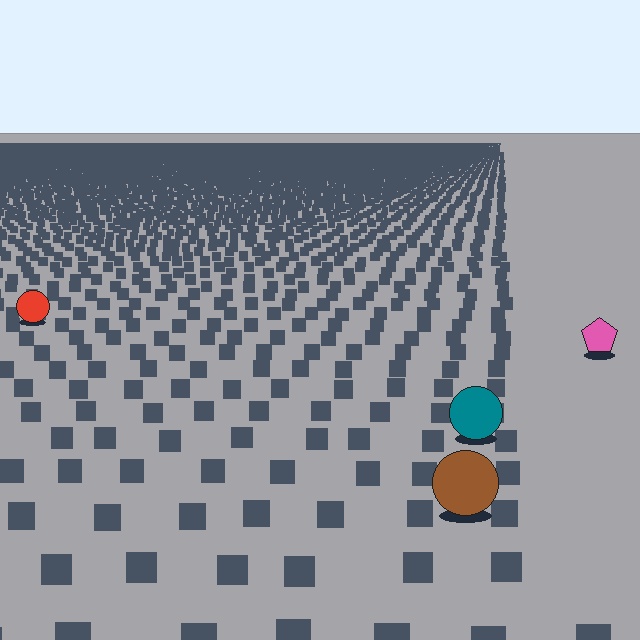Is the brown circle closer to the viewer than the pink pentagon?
Yes. The brown circle is closer — you can tell from the texture gradient: the ground texture is coarser near it.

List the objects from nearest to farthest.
From nearest to farthest: the brown circle, the teal circle, the pink pentagon, the red circle.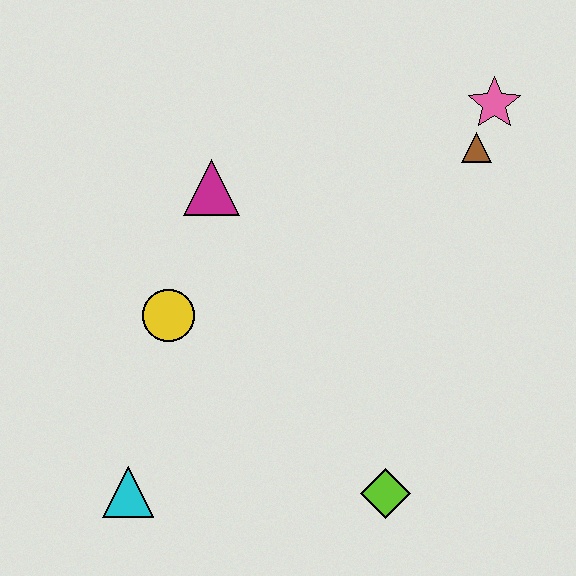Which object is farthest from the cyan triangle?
The pink star is farthest from the cyan triangle.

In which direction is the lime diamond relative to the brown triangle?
The lime diamond is below the brown triangle.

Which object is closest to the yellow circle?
The magenta triangle is closest to the yellow circle.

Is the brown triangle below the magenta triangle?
No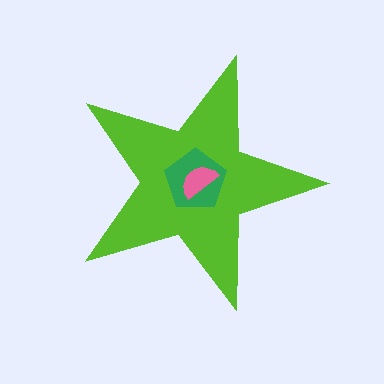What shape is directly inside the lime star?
The green pentagon.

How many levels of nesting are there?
3.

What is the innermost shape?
The pink semicircle.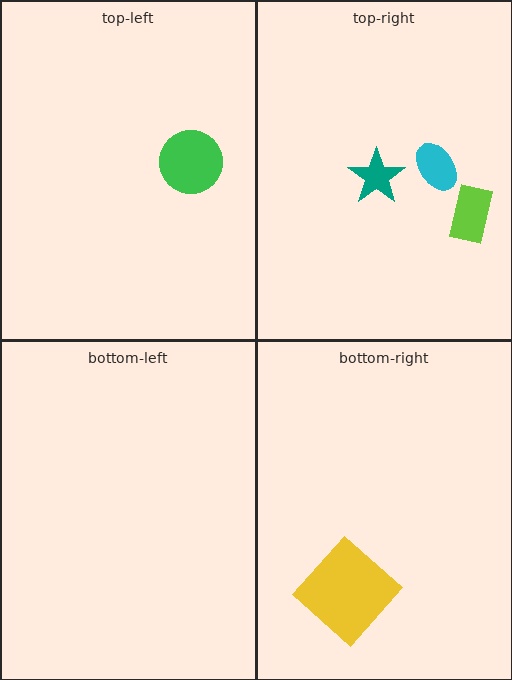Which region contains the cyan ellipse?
The top-right region.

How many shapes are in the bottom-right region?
1.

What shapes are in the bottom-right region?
The yellow diamond.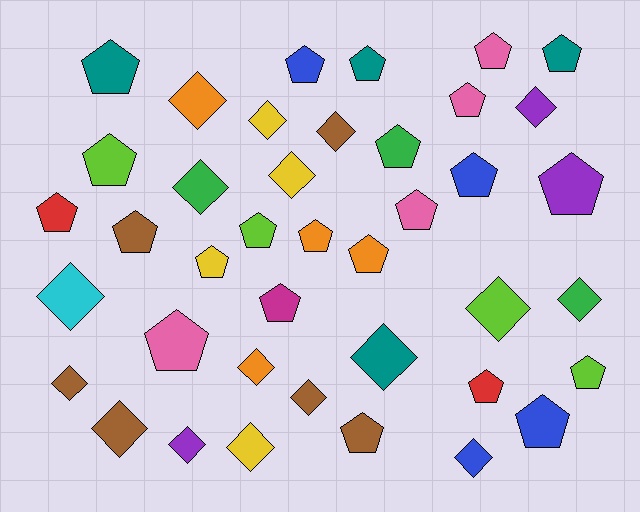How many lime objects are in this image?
There are 4 lime objects.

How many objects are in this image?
There are 40 objects.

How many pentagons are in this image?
There are 23 pentagons.